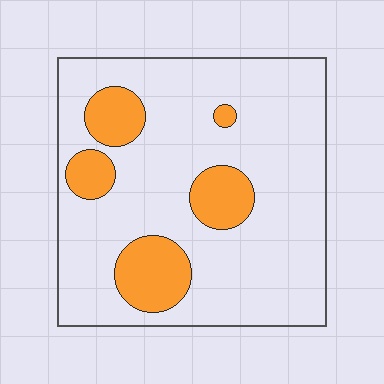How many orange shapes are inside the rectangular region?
5.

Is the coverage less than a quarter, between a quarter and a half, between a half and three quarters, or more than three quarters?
Less than a quarter.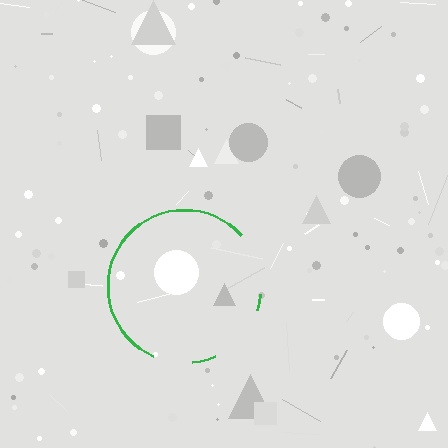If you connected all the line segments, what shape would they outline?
They would outline a circle.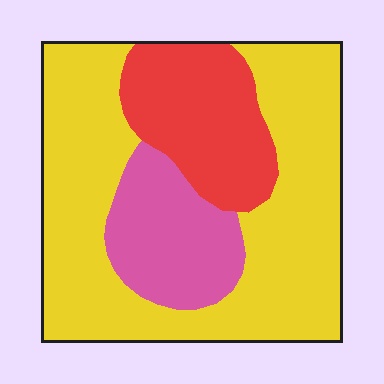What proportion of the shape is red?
Red covers around 20% of the shape.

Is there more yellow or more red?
Yellow.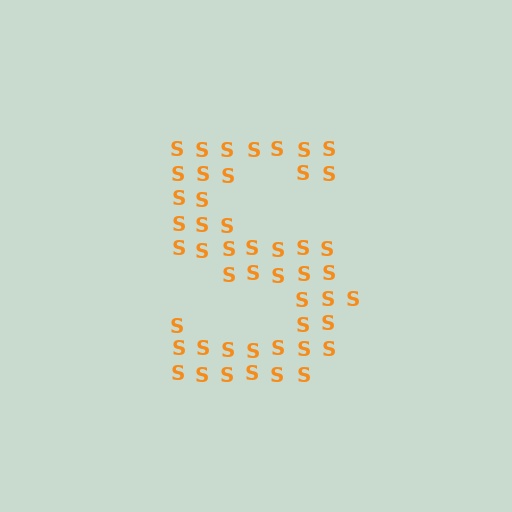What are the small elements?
The small elements are letter S's.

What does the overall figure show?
The overall figure shows the letter S.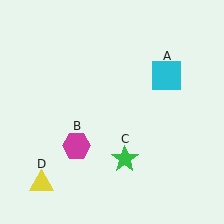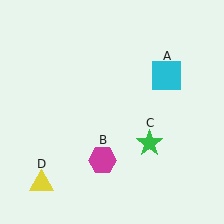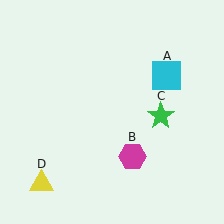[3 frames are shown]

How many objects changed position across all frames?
2 objects changed position: magenta hexagon (object B), green star (object C).